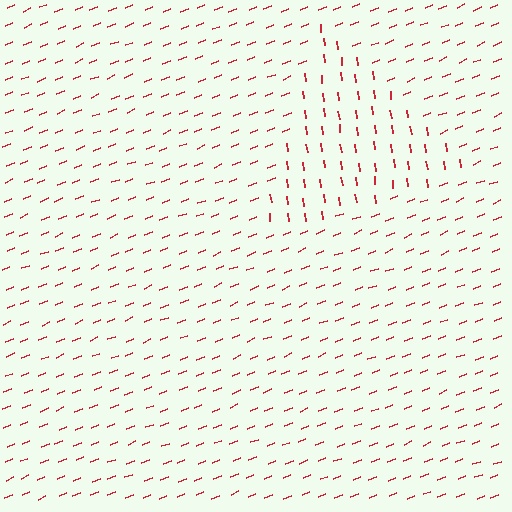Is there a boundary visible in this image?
Yes, there is a texture boundary formed by a change in line orientation.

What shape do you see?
I see a triangle.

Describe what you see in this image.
The image is filled with small red line segments. A triangle region in the image has lines oriented differently from the surrounding lines, creating a visible texture boundary.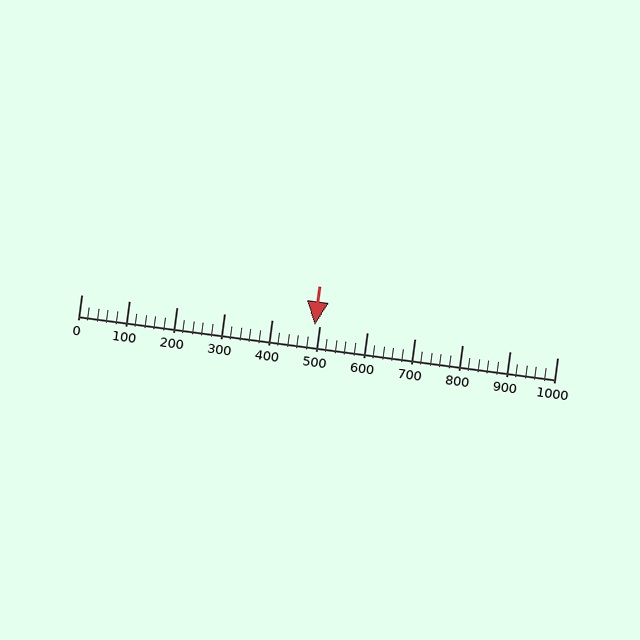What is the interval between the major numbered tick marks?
The major tick marks are spaced 100 units apart.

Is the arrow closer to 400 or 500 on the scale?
The arrow is closer to 500.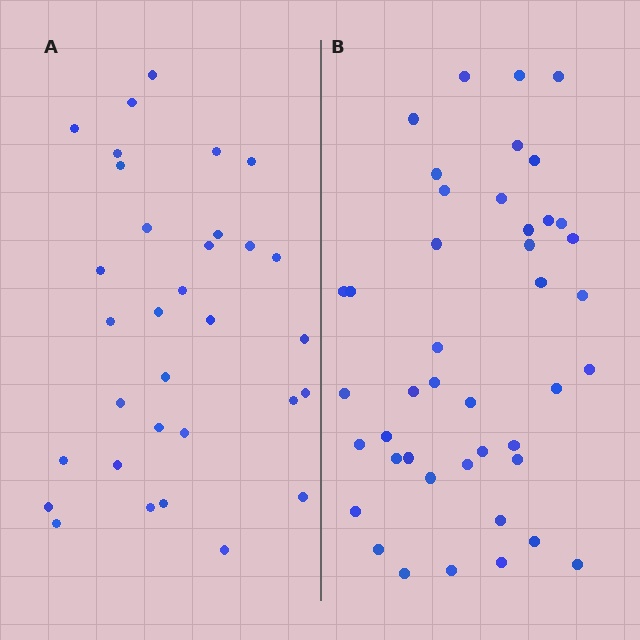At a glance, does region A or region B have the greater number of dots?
Region B (the right region) has more dots.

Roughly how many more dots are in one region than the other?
Region B has roughly 12 or so more dots than region A.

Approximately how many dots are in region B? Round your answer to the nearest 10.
About 40 dots. (The exact count is 43, which rounds to 40.)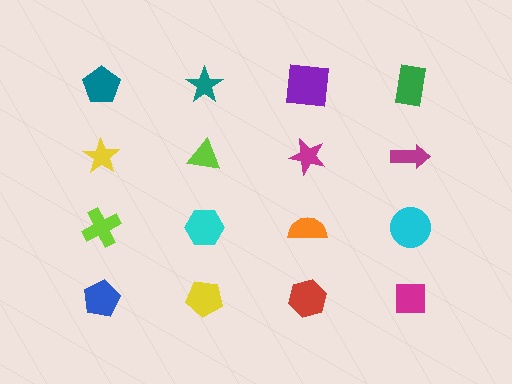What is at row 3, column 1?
A lime cross.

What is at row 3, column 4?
A cyan circle.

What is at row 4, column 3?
A red hexagon.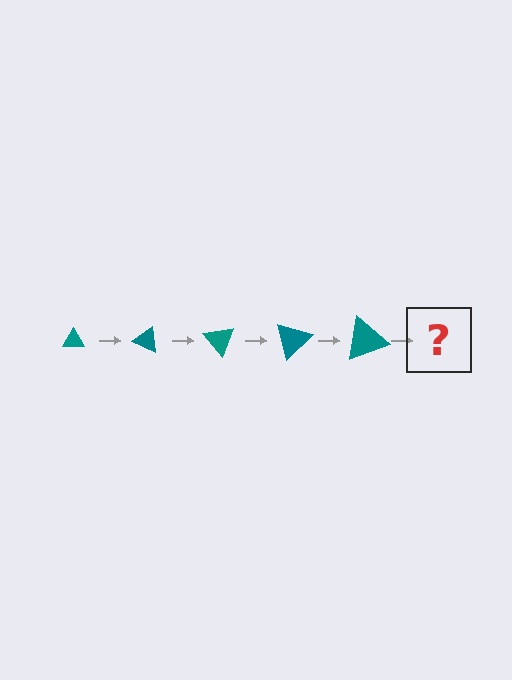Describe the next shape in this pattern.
It should be a triangle, larger than the previous one and rotated 125 degrees from the start.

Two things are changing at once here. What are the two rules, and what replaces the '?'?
The two rules are that the triangle grows larger each step and it rotates 25 degrees each step. The '?' should be a triangle, larger than the previous one and rotated 125 degrees from the start.